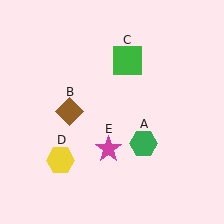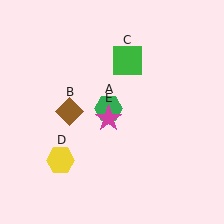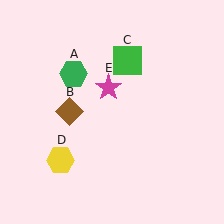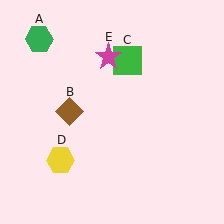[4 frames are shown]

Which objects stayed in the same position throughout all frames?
Brown diamond (object B) and green square (object C) and yellow hexagon (object D) remained stationary.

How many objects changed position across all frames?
2 objects changed position: green hexagon (object A), magenta star (object E).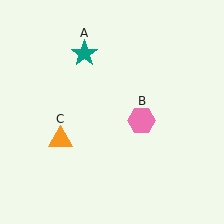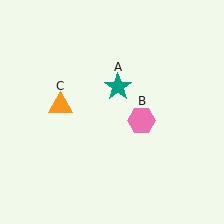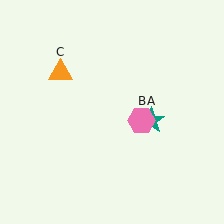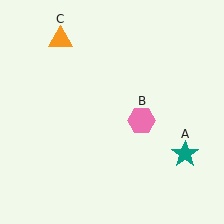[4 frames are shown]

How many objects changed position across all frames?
2 objects changed position: teal star (object A), orange triangle (object C).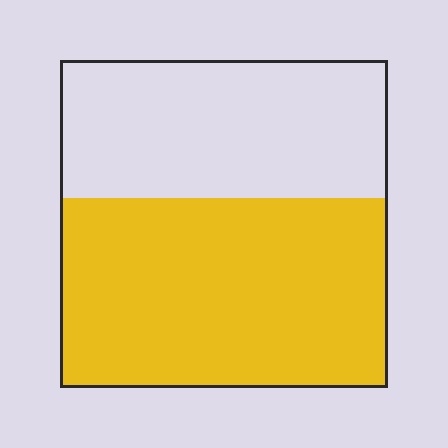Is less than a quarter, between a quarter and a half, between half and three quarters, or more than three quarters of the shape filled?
Between half and three quarters.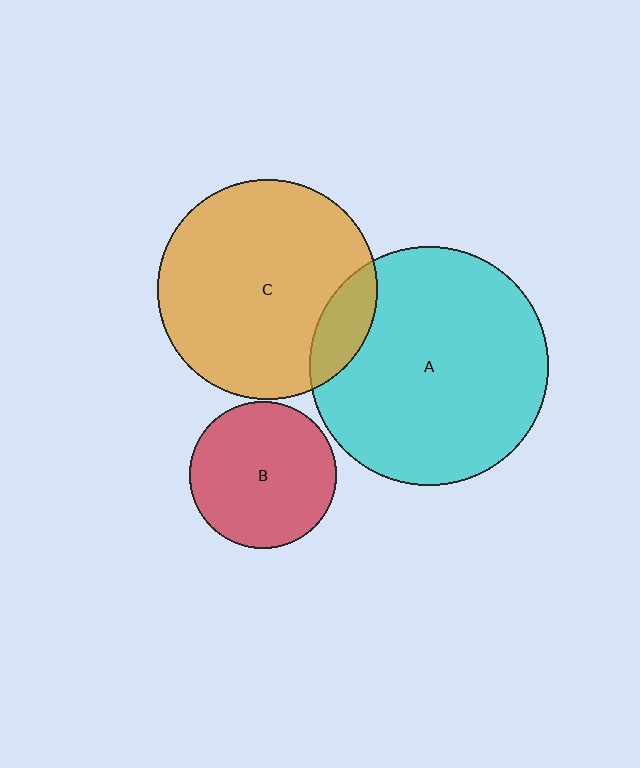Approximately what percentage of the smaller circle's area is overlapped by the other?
Approximately 15%.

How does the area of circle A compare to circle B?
Approximately 2.7 times.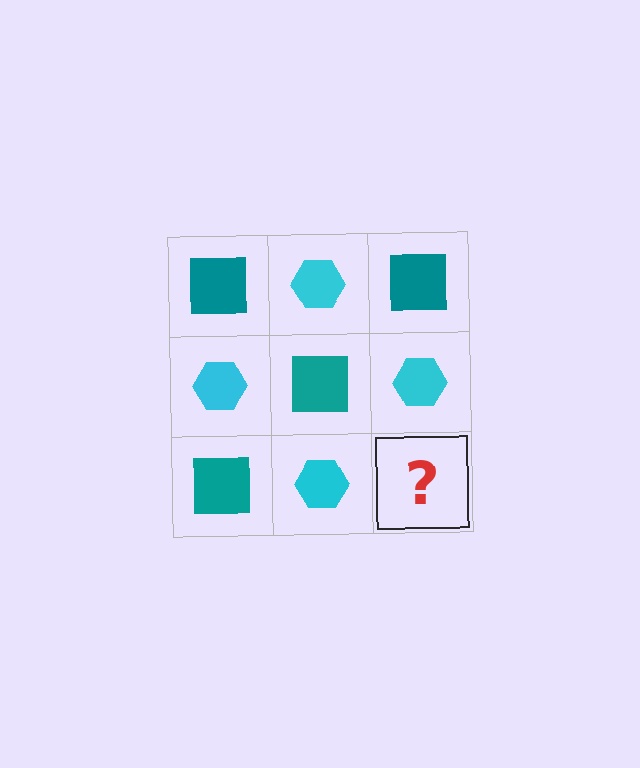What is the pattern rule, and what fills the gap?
The rule is that it alternates teal square and cyan hexagon in a checkerboard pattern. The gap should be filled with a teal square.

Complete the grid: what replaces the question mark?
The question mark should be replaced with a teal square.